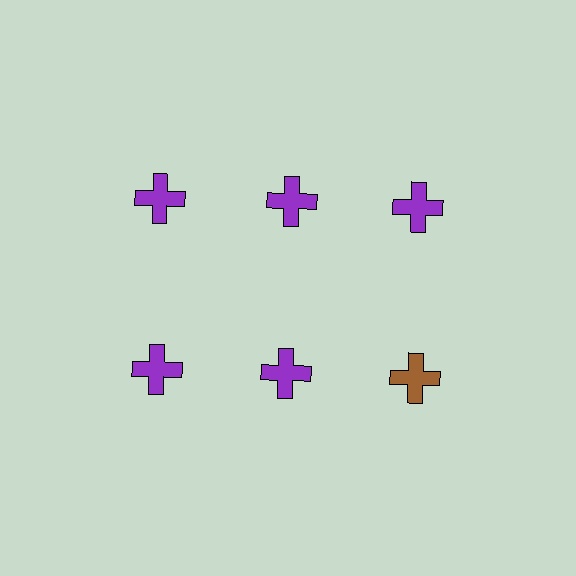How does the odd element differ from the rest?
It has a different color: brown instead of purple.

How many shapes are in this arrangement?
There are 6 shapes arranged in a grid pattern.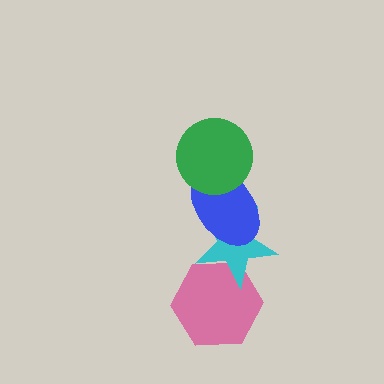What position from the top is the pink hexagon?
The pink hexagon is 4th from the top.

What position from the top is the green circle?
The green circle is 1st from the top.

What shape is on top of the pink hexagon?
The cyan star is on top of the pink hexagon.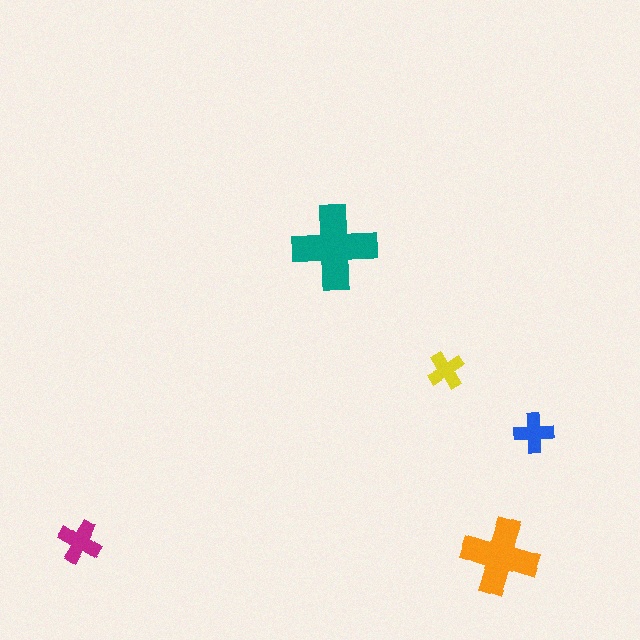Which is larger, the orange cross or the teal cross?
The teal one.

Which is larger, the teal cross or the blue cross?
The teal one.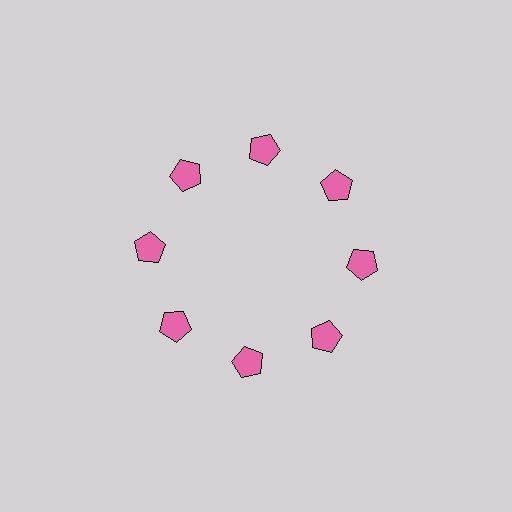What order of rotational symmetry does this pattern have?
This pattern has 8-fold rotational symmetry.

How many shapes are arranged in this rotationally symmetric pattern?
There are 8 shapes, arranged in 8 groups of 1.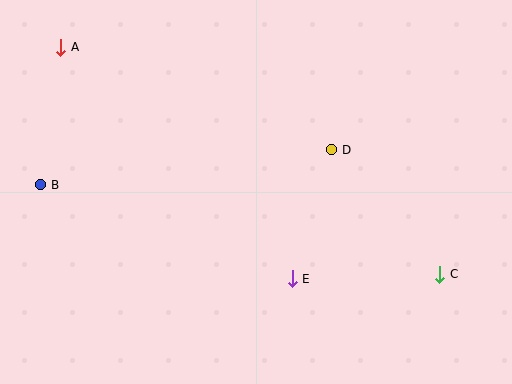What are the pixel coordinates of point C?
Point C is at (440, 274).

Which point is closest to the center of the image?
Point D at (332, 150) is closest to the center.